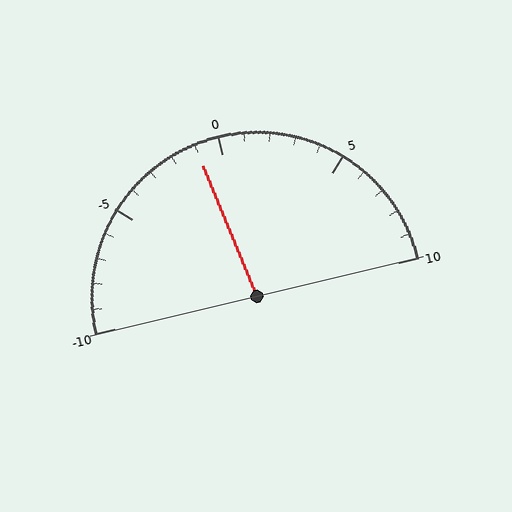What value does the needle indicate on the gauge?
The needle indicates approximately -1.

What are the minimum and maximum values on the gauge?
The gauge ranges from -10 to 10.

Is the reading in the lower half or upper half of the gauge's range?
The reading is in the lower half of the range (-10 to 10).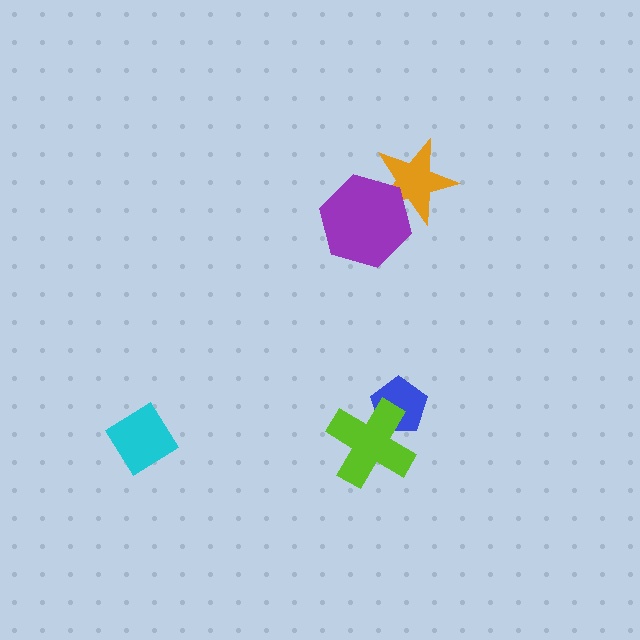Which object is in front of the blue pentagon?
The lime cross is in front of the blue pentagon.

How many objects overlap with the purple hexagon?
1 object overlaps with the purple hexagon.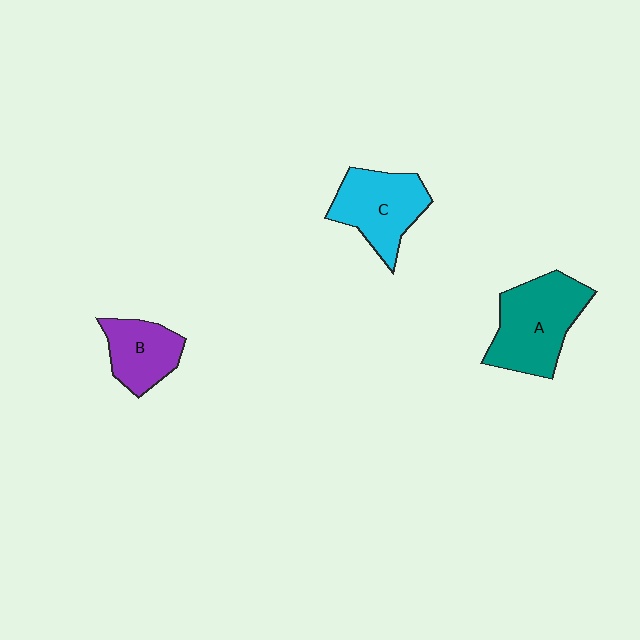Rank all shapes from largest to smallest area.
From largest to smallest: A (teal), C (cyan), B (purple).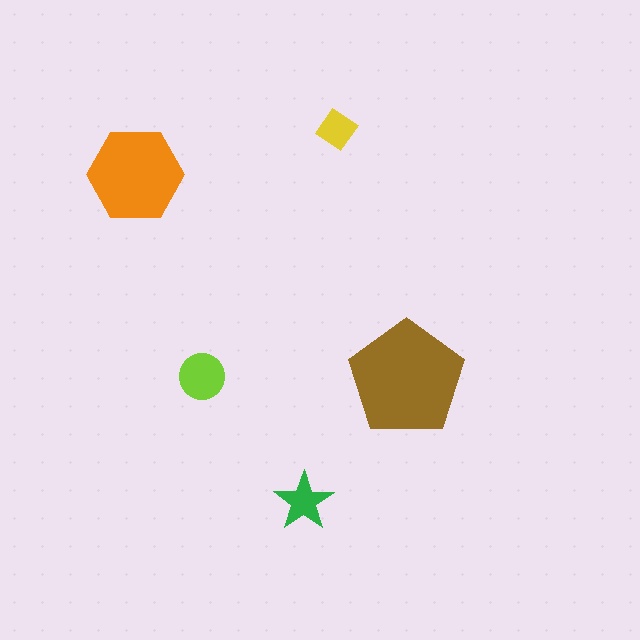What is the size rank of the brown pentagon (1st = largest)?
1st.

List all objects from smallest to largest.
The yellow diamond, the green star, the lime circle, the orange hexagon, the brown pentagon.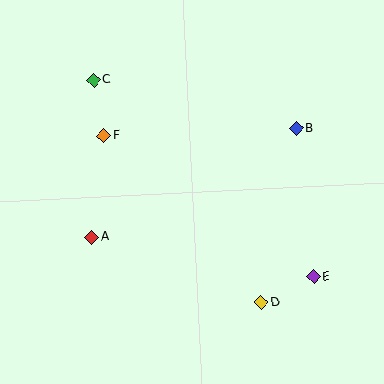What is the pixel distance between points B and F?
The distance between B and F is 193 pixels.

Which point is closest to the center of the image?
Point F at (104, 136) is closest to the center.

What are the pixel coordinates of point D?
Point D is at (261, 302).